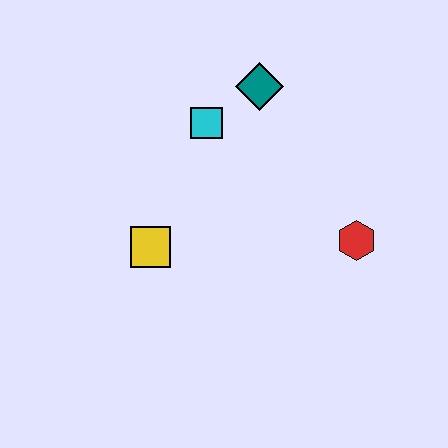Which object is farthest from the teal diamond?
The yellow square is farthest from the teal diamond.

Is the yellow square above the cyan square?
No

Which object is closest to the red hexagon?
The teal diamond is closest to the red hexagon.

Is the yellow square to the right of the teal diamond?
No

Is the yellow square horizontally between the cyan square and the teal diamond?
No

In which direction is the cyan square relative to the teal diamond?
The cyan square is to the left of the teal diamond.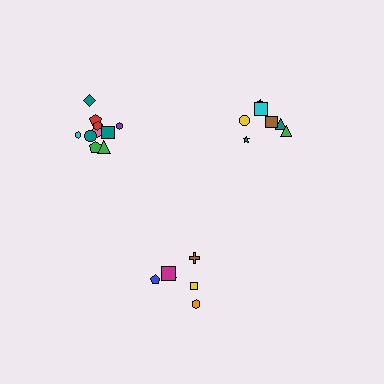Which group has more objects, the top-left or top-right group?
The top-left group.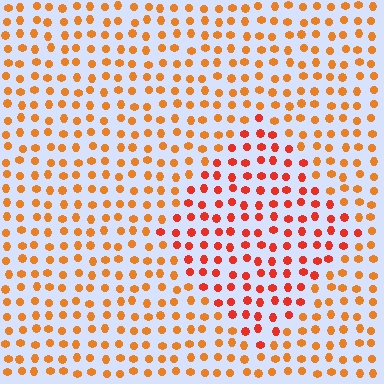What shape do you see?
I see a diamond.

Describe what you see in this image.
The image is filled with small orange elements in a uniform arrangement. A diamond-shaped region is visible where the elements are tinted to a slightly different hue, forming a subtle color boundary.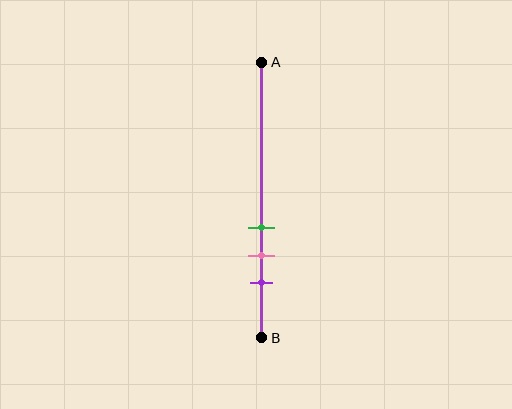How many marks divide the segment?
There are 3 marks dividing the segment.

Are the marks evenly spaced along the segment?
Yes, the marks are approximately evenly spaced.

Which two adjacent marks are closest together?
The green and pink marks are the closest adjacent pair.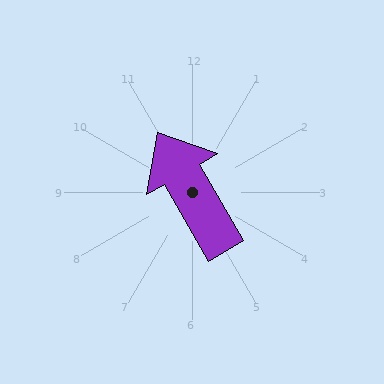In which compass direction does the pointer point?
Northwest.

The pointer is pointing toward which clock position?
Roughly 11 o'clock.